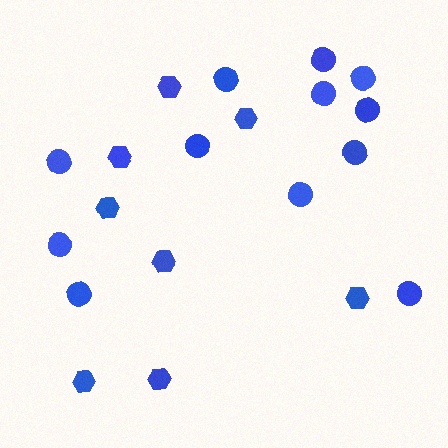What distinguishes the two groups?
There are 2 groups: one group of circles (12) and one group of hexagons (8).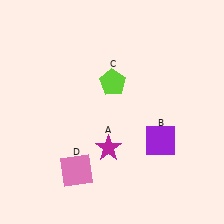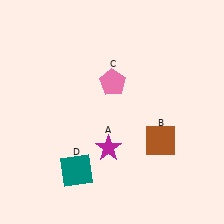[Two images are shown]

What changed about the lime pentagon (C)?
In Image 1, C is lime. In Image 2, it changed to pink.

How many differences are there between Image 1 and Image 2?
There are 3 differences between the two images.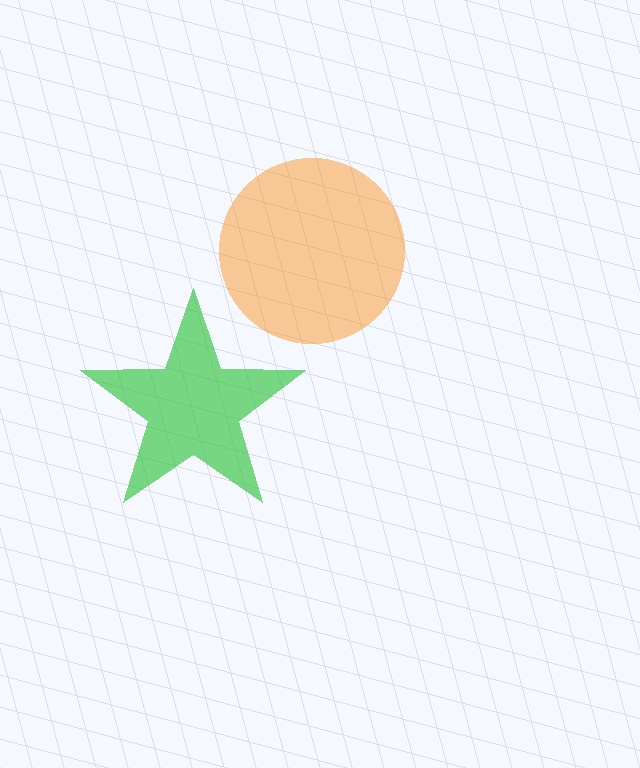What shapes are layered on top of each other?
The layered shapes are: a green star, an orange circle.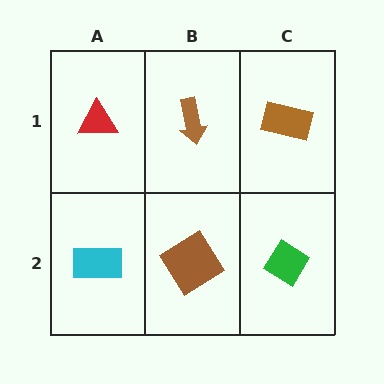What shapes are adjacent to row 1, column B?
A brown diamond (row 2, column B), a red triangle (row 1, column A), a brown rectangle (row 1, column C).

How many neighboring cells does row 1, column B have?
3.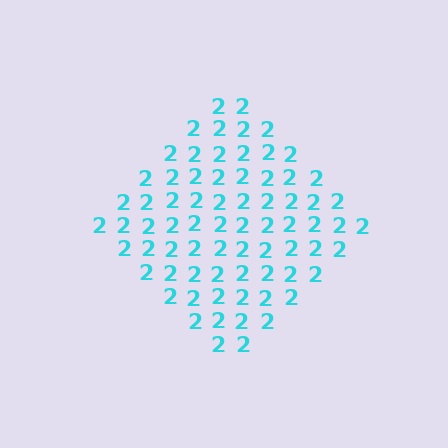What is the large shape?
The large shape is a diamond.